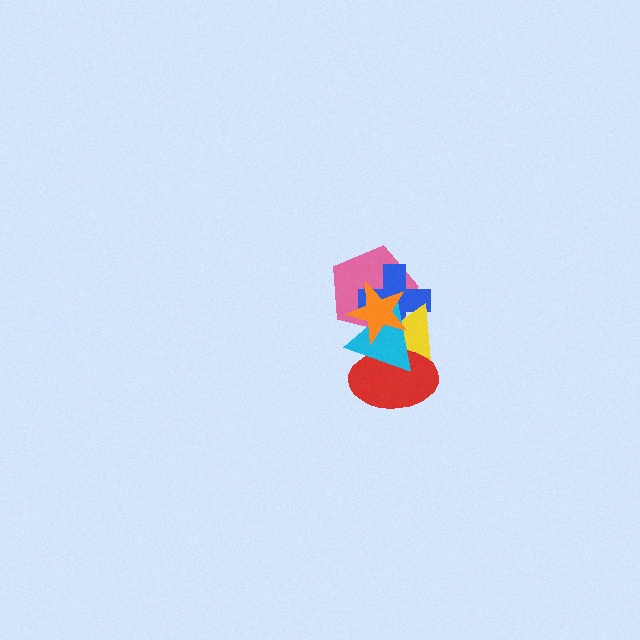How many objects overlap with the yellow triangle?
5 objects overlap with the yellow triangle.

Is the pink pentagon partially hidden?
Yes, it is partially covered by another shape.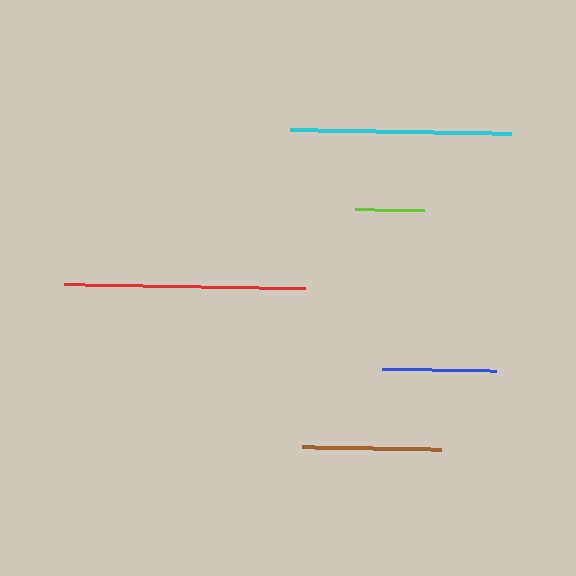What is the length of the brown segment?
The brown segment is approximately 139 pixels long.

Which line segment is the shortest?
The lime line is the shortest at approximately 69 pixels.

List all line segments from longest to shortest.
From longest to shortest: red, cyan, brown, blue, lime.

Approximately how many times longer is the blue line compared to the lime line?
The blue line is approximately 1.6 times the length of the lime line.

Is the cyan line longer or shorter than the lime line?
The cyan line is longer than the lime line.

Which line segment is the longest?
The red line is the longest at approximately 242 pixels.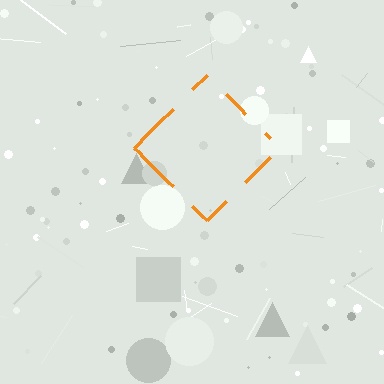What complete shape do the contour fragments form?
The contour fragments form a diamond.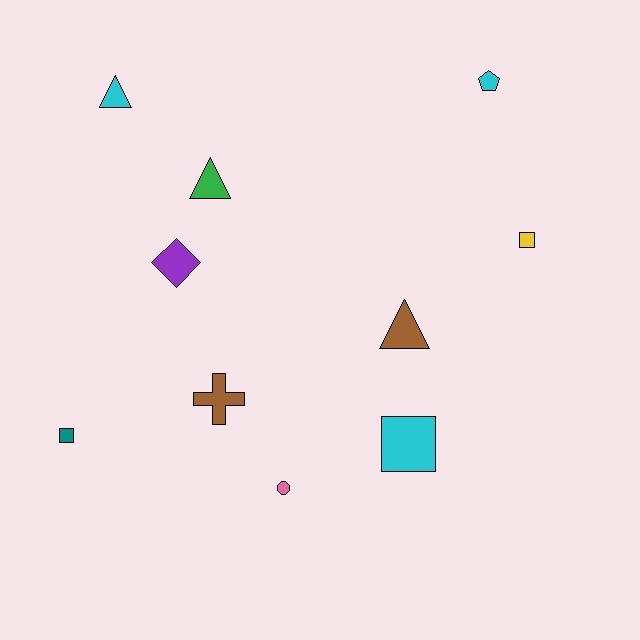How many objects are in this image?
There are 10 objects.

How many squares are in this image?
There are 3 squares.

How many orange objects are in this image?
There are no orange objects.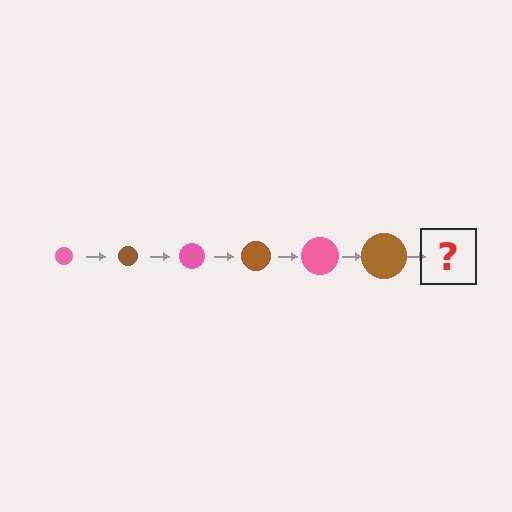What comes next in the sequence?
The next element should be a pink circle, larger than the previous one.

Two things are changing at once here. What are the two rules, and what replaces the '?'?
The two rules are that the circle grows larger each step and the color cycles through pink and brown. The '?' should be a pink circle, larger than the previous one.